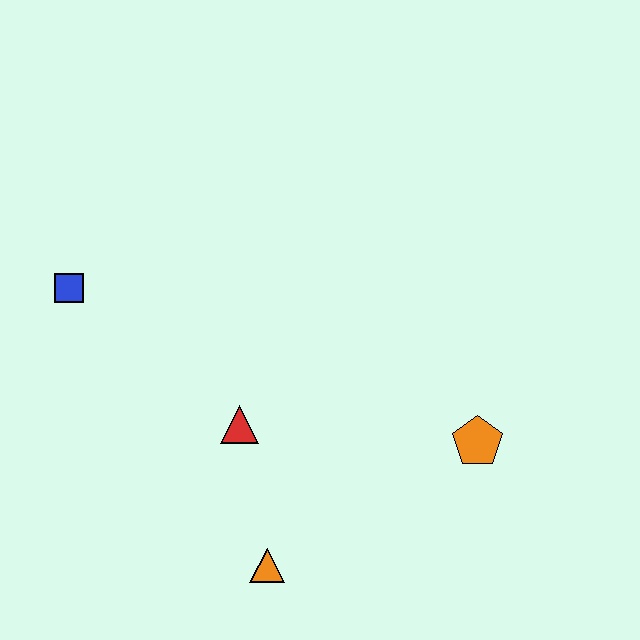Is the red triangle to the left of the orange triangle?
Yes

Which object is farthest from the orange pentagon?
The blue square is farthest from the orange pentagon.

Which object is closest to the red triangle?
The orange triangle is closest to the red triangle.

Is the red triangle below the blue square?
Yes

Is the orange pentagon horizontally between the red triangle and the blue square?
No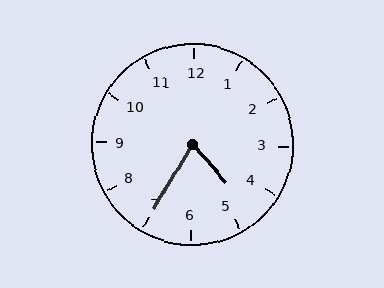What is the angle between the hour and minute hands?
Approximately 72 degrees.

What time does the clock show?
4:35.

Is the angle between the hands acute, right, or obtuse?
It is acute.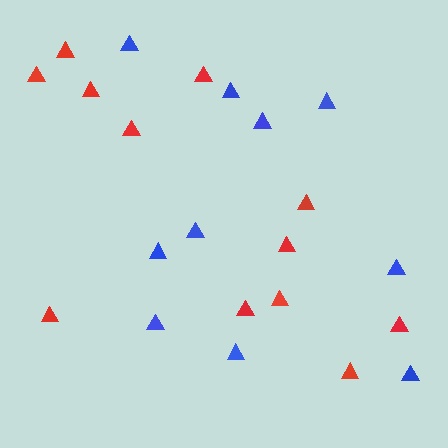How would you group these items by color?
There are 2 groups: one group of red triangles (12) and one group of blue triangles (10).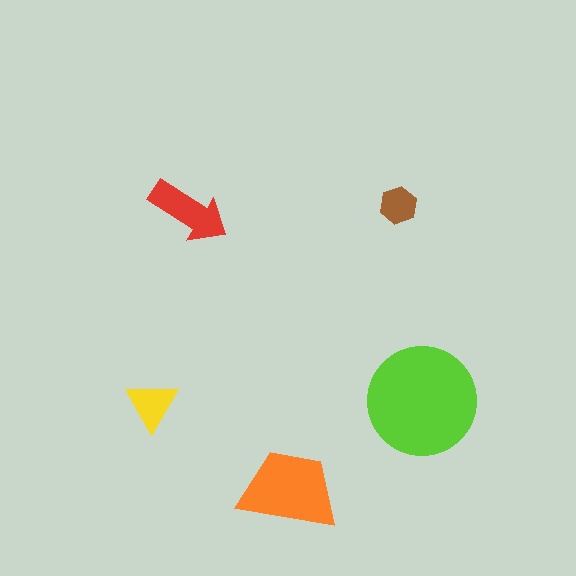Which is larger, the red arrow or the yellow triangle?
The red arrow.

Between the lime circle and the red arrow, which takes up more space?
The lime circle.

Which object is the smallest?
The brown hexagon.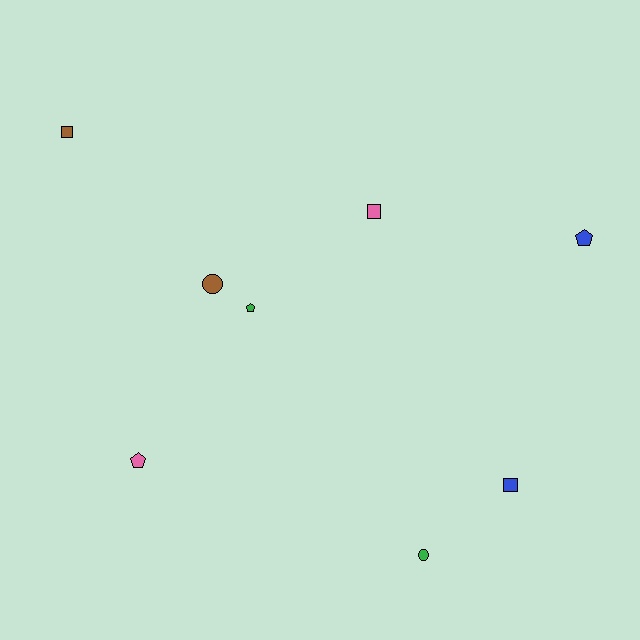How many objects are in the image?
There are 8 objects.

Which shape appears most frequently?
Square, with 3 objects.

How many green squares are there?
There are no green squares.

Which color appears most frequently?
Green, with 2 objects.